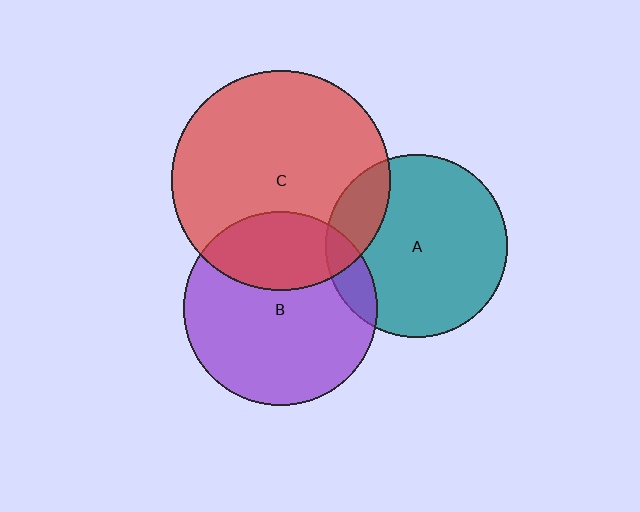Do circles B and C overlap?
Yes.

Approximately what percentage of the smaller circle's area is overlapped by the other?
Approximately 30%.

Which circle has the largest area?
Circle C (red).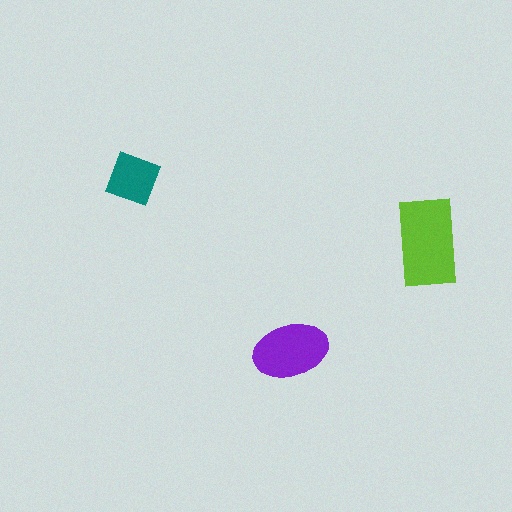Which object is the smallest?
The teal diamond.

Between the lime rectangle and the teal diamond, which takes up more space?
The lime rectangle.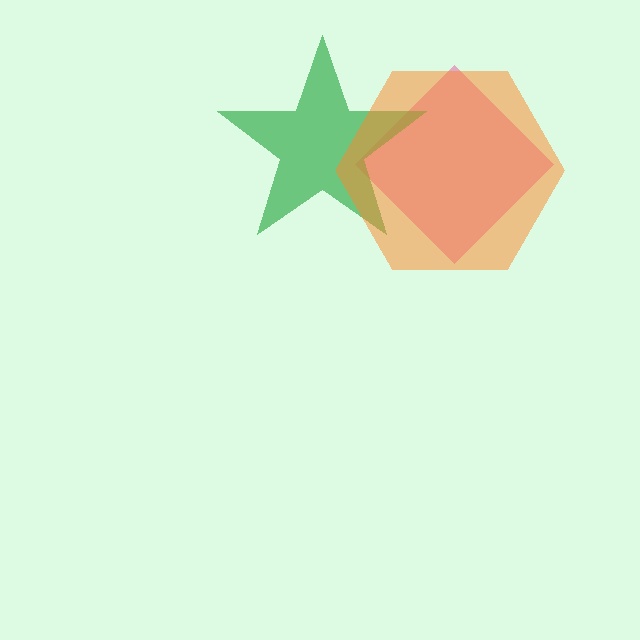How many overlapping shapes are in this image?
There are 3 overlapping shapes in the image.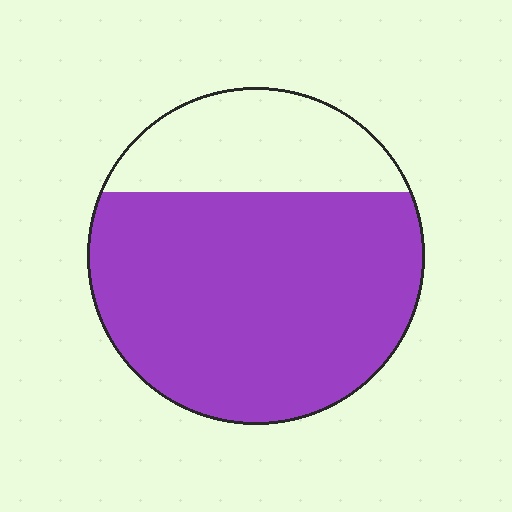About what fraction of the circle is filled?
About three quarters (3/4).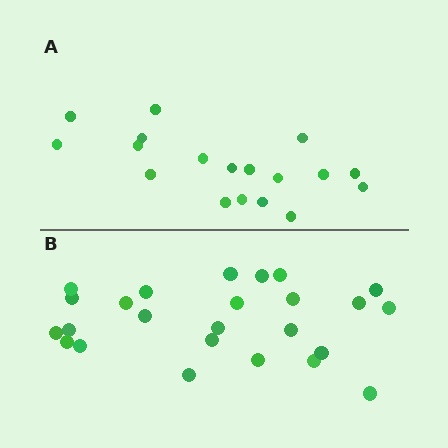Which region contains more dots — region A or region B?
Region B (the bottom region) has more dots.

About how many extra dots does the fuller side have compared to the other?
Region B has roughly 8 or so more dots than region A.